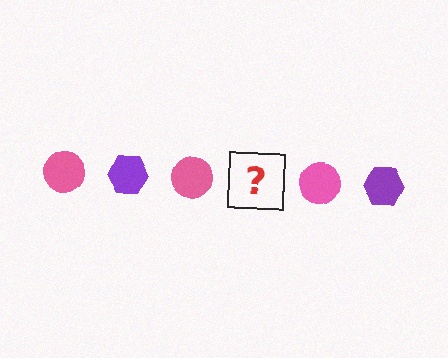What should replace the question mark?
The question mark should be replaced with a purple hexagon.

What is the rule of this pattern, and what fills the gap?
The rule is that the pattern alternates between pink circle and purple hexagon. The gap should be filled with a purple hexagon.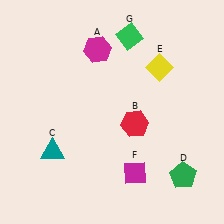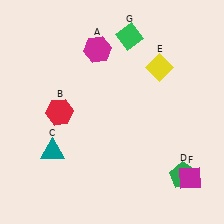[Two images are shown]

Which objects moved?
The objects that moved are: the red hexagon (B), the magenta diamond (F).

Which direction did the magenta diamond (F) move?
The magenta diamond (F) moved right.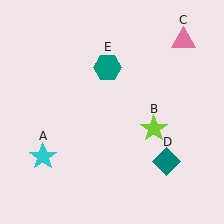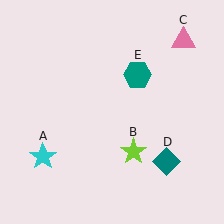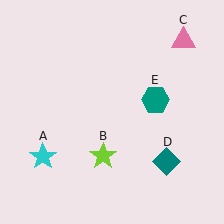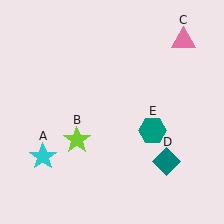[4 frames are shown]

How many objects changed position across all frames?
2 objects changed position: lime star (object B), teal hexagon (object E).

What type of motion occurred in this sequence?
The lime star (object B), teal hexagon (object E) rotated clockwise around the center of the scene.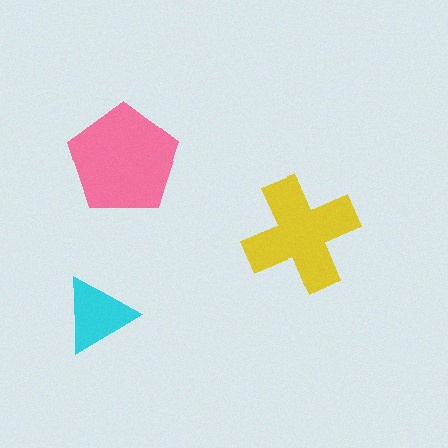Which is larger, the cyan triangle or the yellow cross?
The yellow cross.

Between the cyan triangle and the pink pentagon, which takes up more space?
The pink pentagon.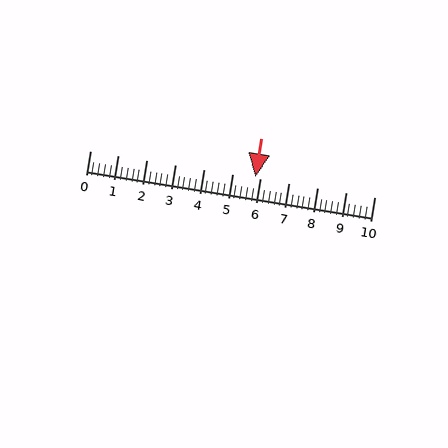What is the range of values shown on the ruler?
The ruler shows values from 0 to 10.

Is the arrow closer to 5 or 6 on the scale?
The arrow is closer to 6.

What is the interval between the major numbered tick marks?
The major tick marks are spaced 1 units apart.